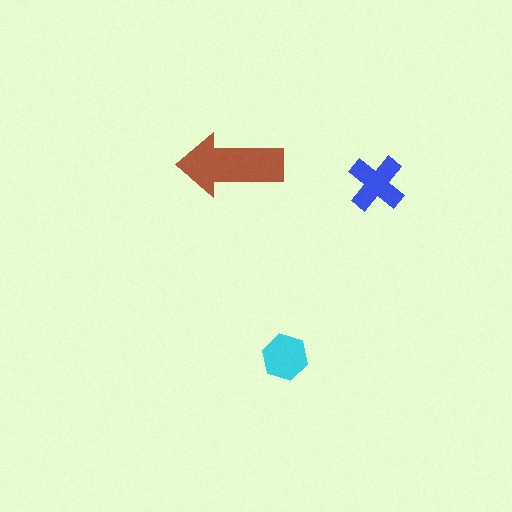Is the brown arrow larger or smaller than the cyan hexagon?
Larger.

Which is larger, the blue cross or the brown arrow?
The brown arrow.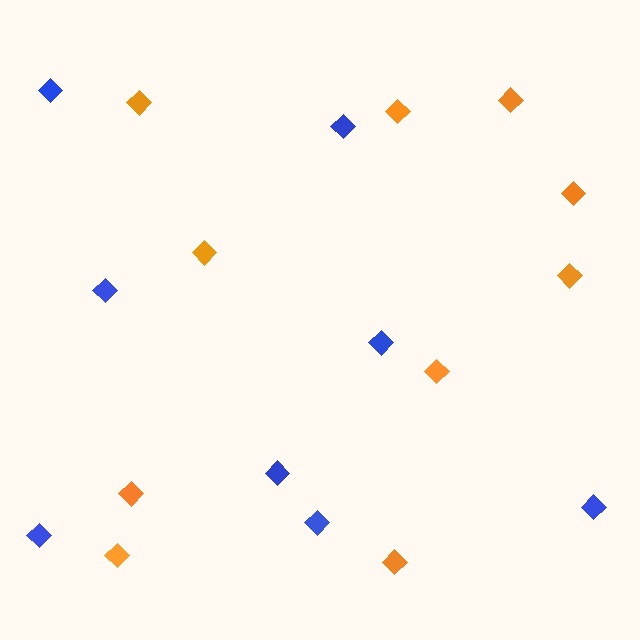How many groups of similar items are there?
There are 2 groups: one group of orange diamonds (10) and one group of blue diamonds (8).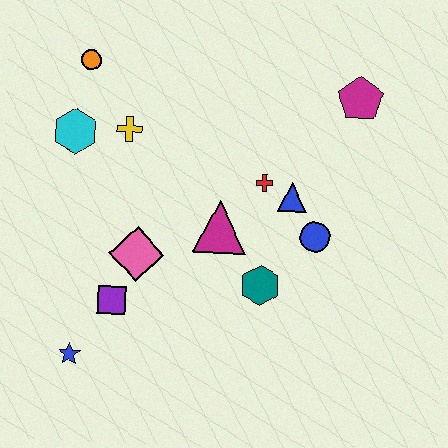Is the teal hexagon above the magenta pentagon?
No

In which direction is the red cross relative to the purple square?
The red cross is to the right of the purple square.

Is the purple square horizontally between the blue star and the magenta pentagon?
Yes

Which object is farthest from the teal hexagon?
The orange circle is farthest from the teal hexagon.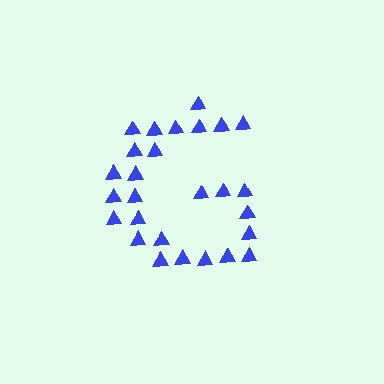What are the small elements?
The small elements are triangles.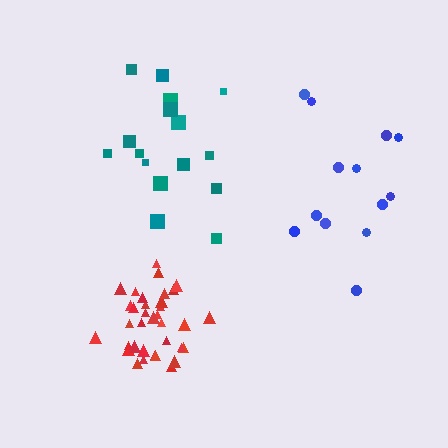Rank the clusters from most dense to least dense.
red, teal, blue.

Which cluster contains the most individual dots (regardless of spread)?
Red (35).